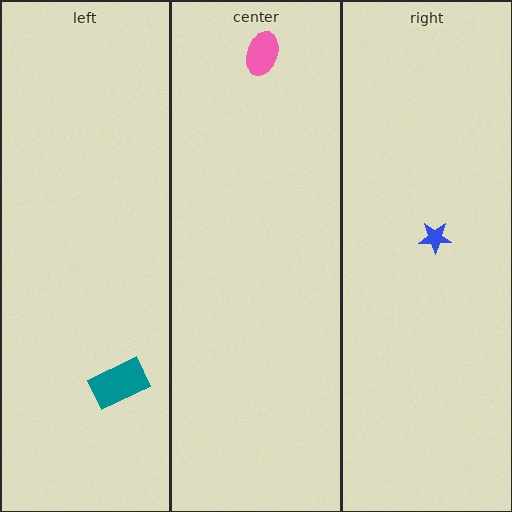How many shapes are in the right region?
1.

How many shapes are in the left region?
1.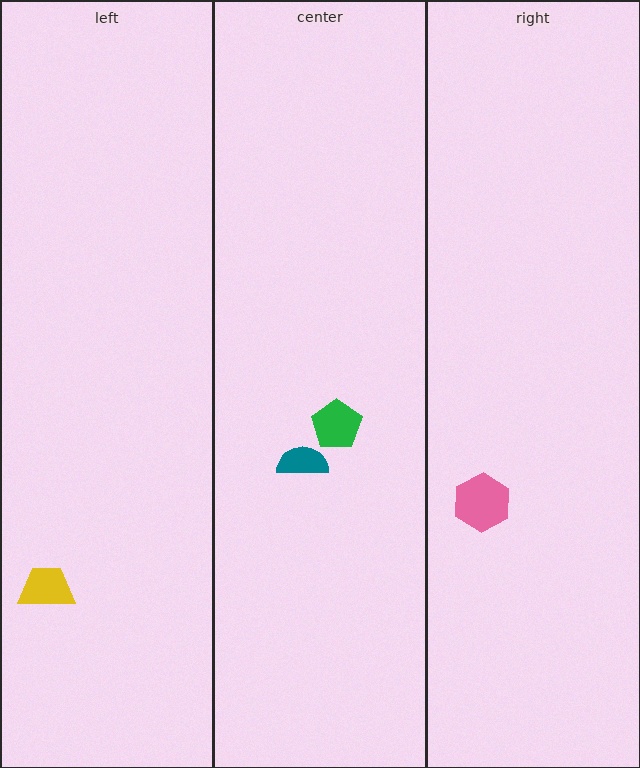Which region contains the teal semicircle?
The center region.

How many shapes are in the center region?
2.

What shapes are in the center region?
The green pentagon, the teal semicircle.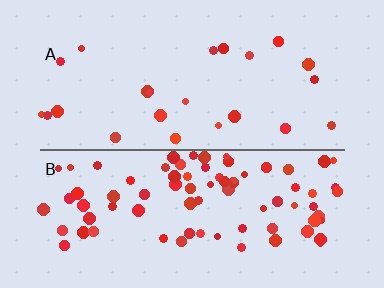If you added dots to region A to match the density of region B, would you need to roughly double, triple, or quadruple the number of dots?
Approximately quadruple.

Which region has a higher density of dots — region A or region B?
B (the bottom).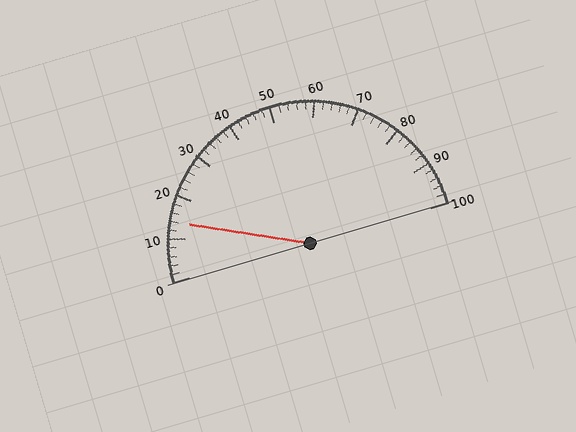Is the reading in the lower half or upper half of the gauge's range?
The reading is in the lower half of the range (0 to 100).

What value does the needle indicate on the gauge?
The needle indicates approximately 14.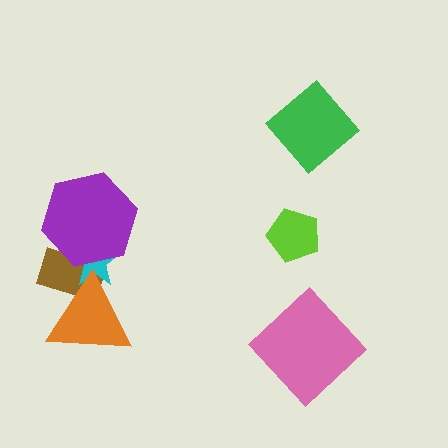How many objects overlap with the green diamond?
0 objects overlap with the green diamond.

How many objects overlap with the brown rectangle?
3 objects overlap with the brown rectangle.